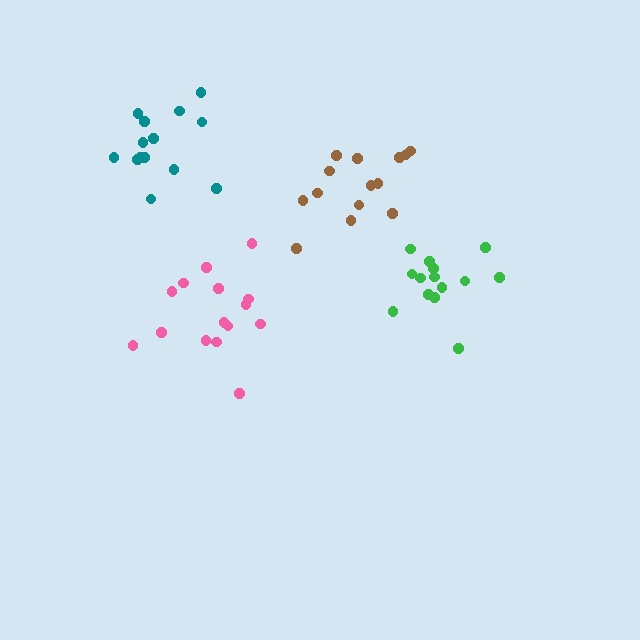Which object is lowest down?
The pink cluster is bottommost.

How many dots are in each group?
Group 1: 14 dots, Group 2: 15 dots, Group 3: 14 dots, Group 4: 14 dots (57 total).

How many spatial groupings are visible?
There are 4 spatial groupings.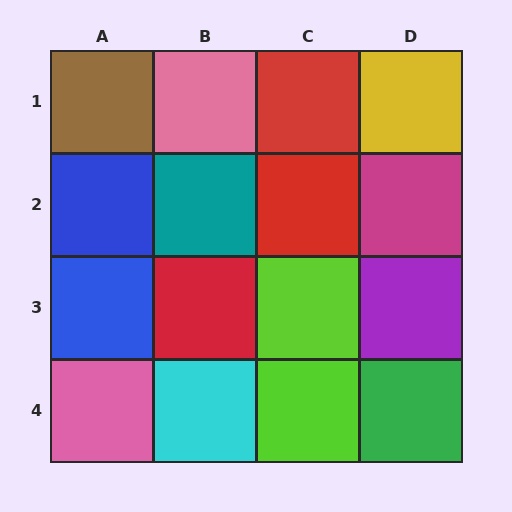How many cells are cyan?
1 cell is cyan.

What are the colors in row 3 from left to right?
Blue, red, lime, purple.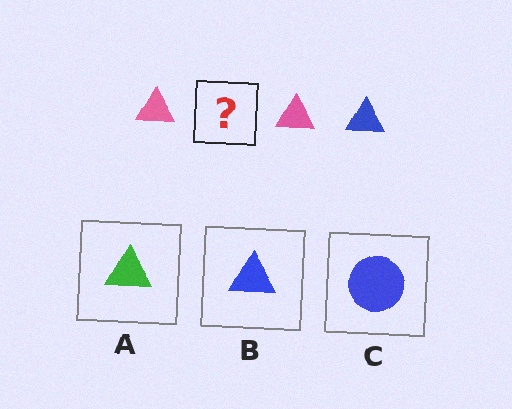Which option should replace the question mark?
Option B.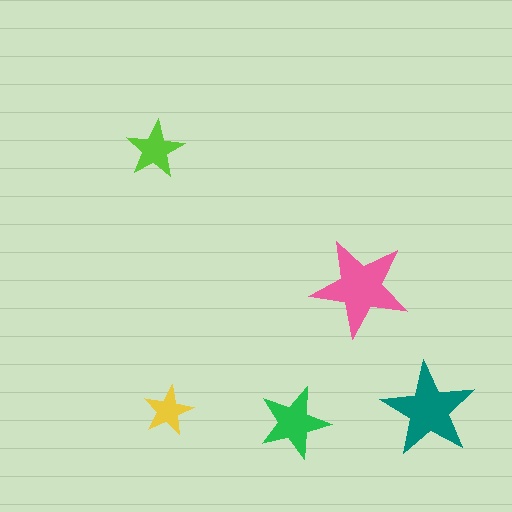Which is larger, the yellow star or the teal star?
The teal one.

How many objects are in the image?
There are 5 objects in the image.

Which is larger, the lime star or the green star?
The green one.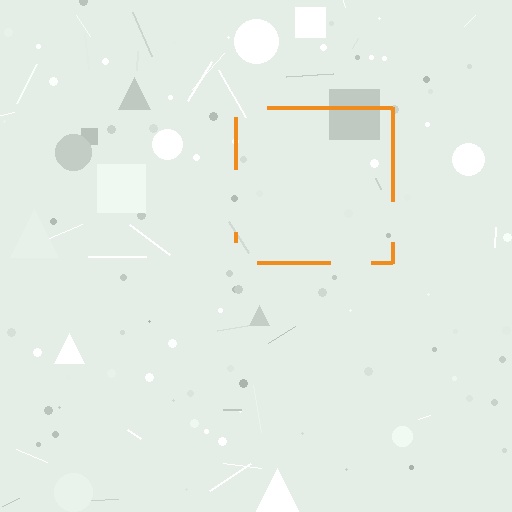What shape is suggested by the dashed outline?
The dashed outline suggests a square.